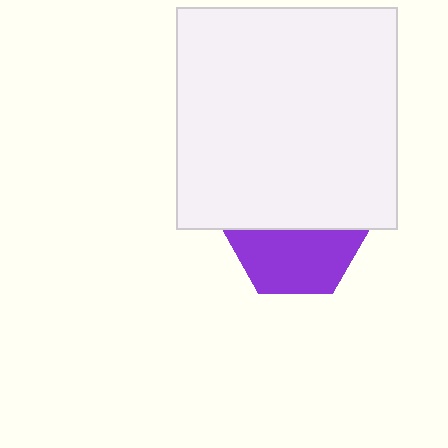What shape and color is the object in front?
The object in front is a white square.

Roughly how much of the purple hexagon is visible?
About half of it is visible (roughly 50%).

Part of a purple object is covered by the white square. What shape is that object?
It is a hexagon.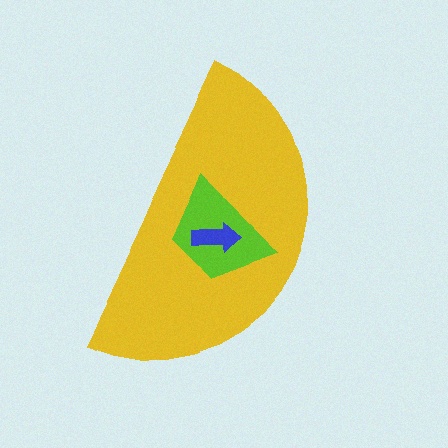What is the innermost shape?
The blue arrow.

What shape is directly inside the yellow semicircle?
The lime trapezoid.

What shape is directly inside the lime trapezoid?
The blue arrow.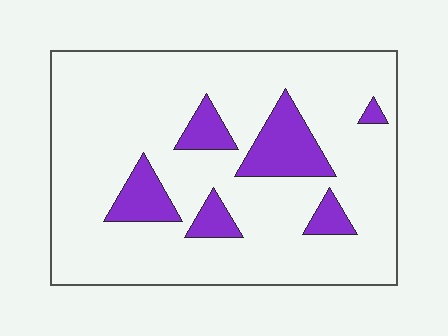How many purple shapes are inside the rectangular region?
6.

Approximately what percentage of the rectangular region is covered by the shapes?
Approximately 15%.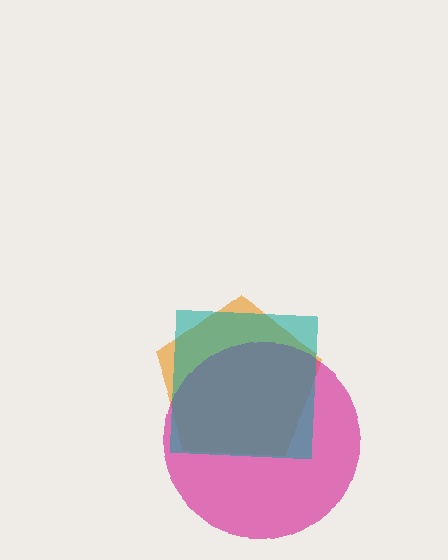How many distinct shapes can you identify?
There are 3 distinct shapes: an orange pentagon, a magenta circle, a teal square.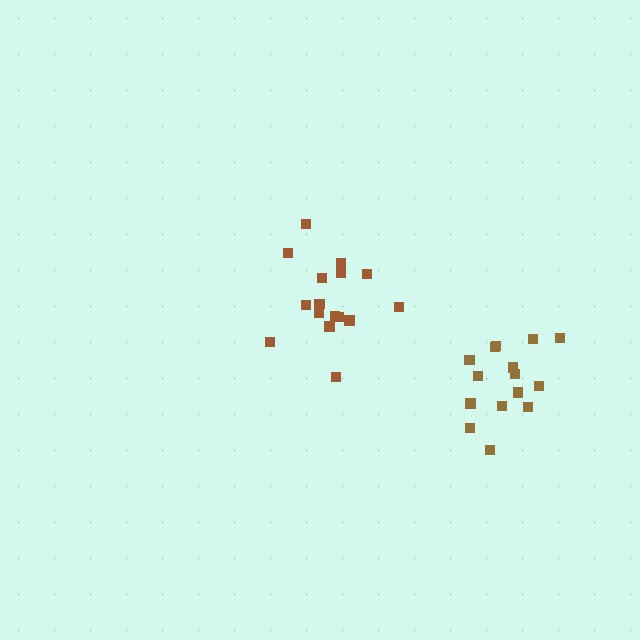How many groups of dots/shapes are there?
There are 2 groups.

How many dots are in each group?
Group 1: 16 dots, Group 2: 15 dots (31 total).